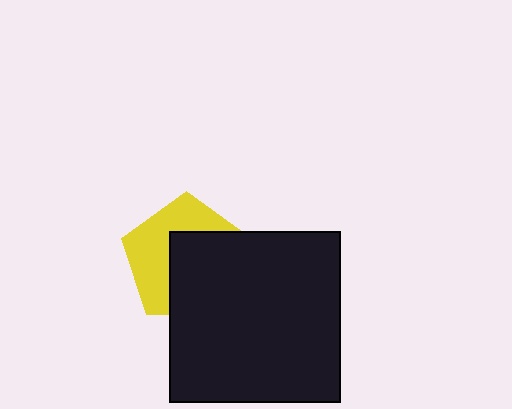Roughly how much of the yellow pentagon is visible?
About half of it is visible (roughly 47%).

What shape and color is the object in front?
The object in front is a black square.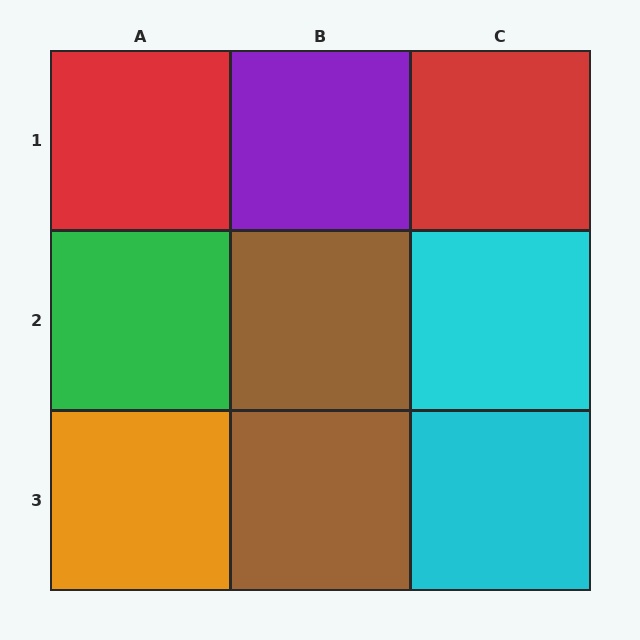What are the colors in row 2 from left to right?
Green, brown, cyan.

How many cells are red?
2 cells are red.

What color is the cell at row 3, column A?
Orange.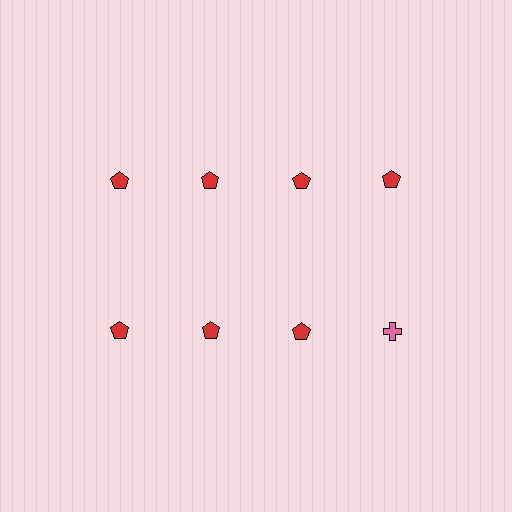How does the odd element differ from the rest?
It differs in both color (pink instead of red) and shape (cross instead of pentagon).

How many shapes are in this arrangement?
There are 8 shapes arranged in a grid pattern.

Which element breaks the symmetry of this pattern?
The pink cross in the second row, second from right column breaks the symmetry. All other shapes are red pentagons.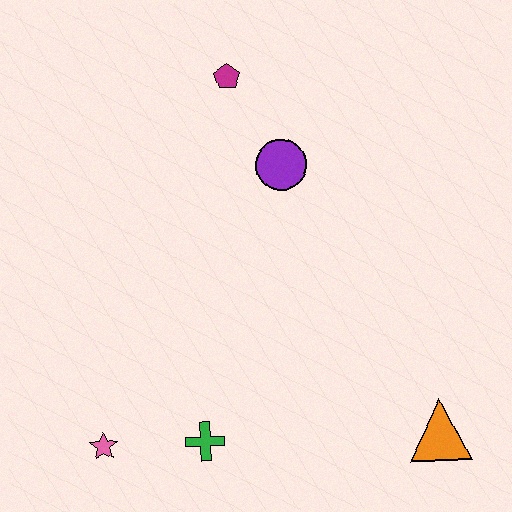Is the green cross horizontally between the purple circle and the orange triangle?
No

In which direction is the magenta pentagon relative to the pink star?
The magenta pentagon is above the pink star.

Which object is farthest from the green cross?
The magenta pentagon is farthest from the green cross.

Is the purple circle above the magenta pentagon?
No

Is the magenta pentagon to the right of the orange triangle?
No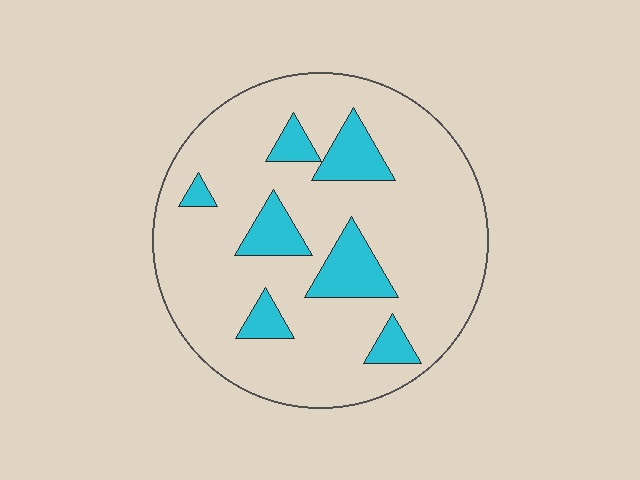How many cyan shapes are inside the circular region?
7.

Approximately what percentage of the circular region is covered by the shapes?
Approximately 15%.